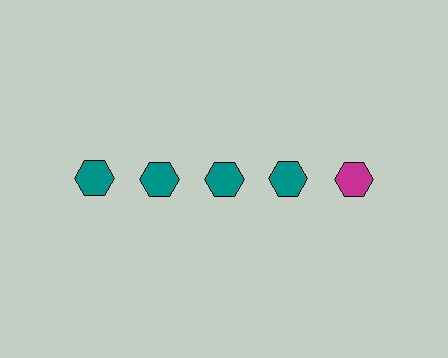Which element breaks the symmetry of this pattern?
The magenta hexagon in the top row, rightmost column breaks the symmetry. All other shapes are teal hexagons.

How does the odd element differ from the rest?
It has a different color: magenta instead of teal.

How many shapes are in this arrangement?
There are 5 shapes arranged in a grid pattern.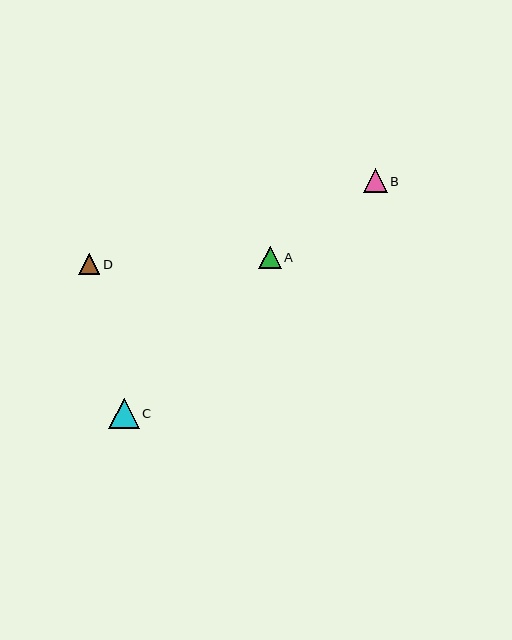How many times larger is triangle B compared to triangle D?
Triangle B is approximately 1.1 times the size of triangle D.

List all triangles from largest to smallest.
From largest to smallest: C, B, A, D.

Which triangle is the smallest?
Triangle D is the smallest with a size of approximately 21 pixels.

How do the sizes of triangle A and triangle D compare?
Triangle A and triangle D are approximately the same size.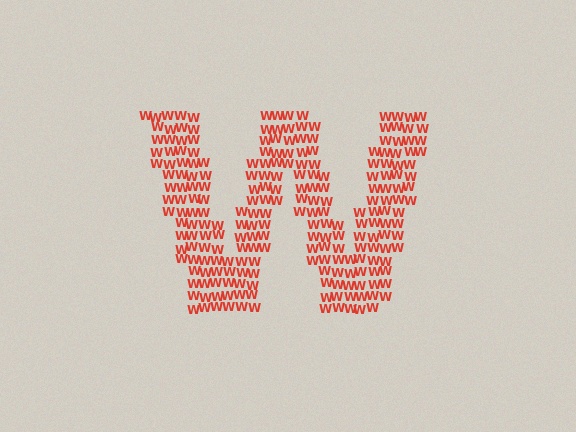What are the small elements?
The small elements are letter W's.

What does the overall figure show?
The overall figure shows the letter W.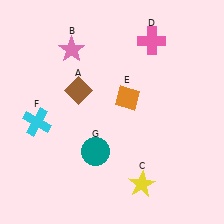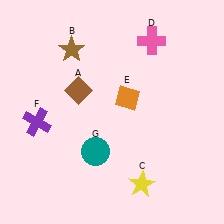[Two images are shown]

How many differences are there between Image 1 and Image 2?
There are 2 differences between the two images.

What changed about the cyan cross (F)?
In Image 1, F is cyan. In Image 2, it changed to purple.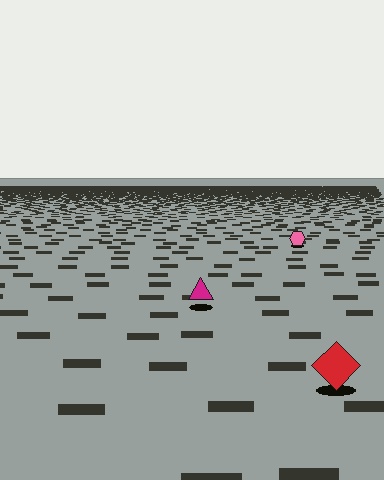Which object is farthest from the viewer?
The pink hexagon is farthest from the viewer. It appears smaller and the ground texture around it is denser.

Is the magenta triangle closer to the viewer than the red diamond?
No. The red diamond is closer — you can tell from the texture gradient: the ground texture is coarser near it.